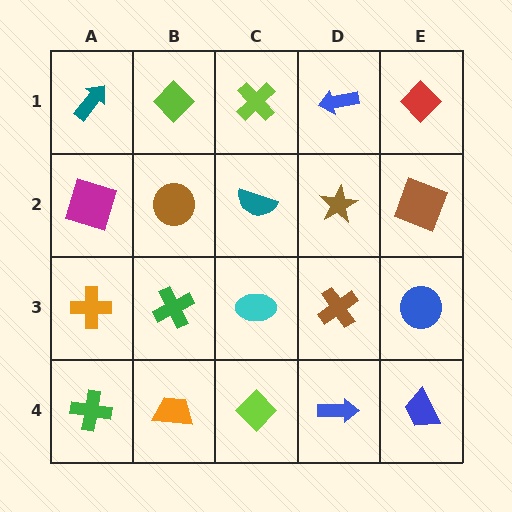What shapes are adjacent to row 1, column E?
A brown square (row 2, column E), a blue arrow (row 1, column D).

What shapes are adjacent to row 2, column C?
A lime cross (row 1, column C), a cyan ellipse (row 3, column C), a brown circle (row 2, column B), a brown star (row 2, column D).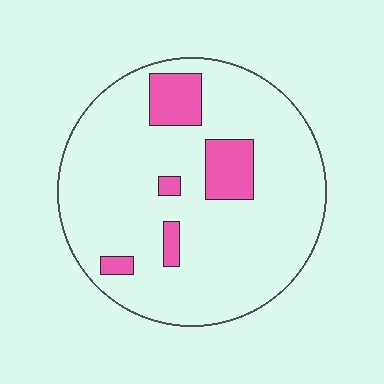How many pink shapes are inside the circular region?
5.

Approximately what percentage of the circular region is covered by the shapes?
Approximately 15%.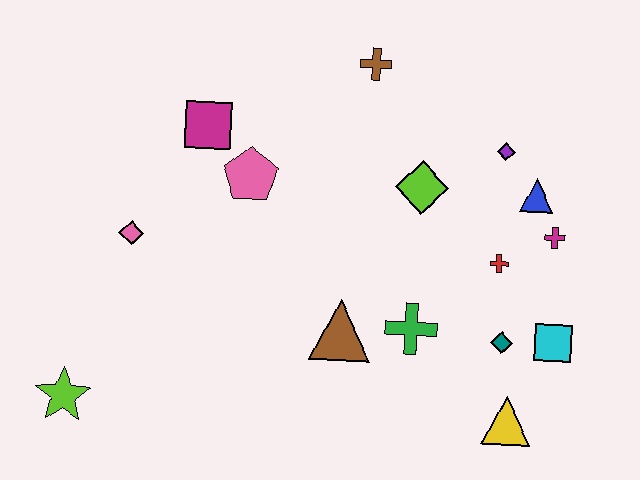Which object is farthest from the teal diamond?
The lime star is farthest from the teal diamond.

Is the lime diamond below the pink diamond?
No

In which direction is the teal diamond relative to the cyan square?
The teal diamond is to the left of the cyan square.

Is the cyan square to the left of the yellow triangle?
No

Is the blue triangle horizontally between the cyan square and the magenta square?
Yes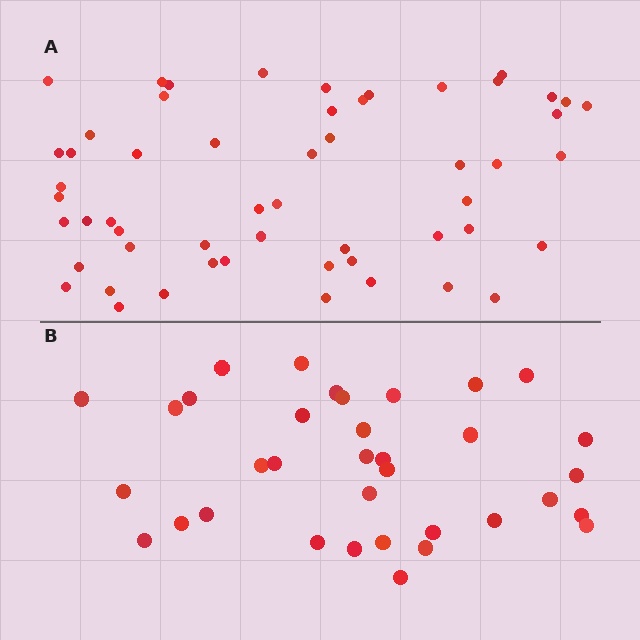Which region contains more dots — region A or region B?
Region A (the top region) has more dots.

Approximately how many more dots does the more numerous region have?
Region A has approximately 20 more dots than region B.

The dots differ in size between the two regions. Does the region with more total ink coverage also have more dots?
No. Region B has more total ink coverage because its dots are larger, but region A actually contains more individual dots. Total area can be misleading — the number of items is what matters here.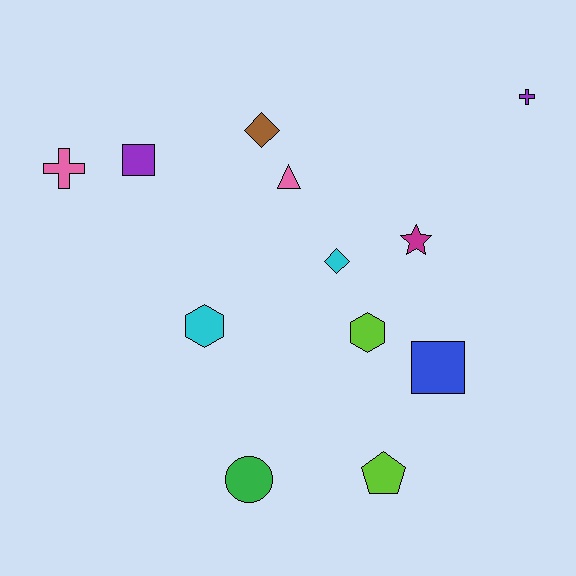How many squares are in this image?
There are 2 squares.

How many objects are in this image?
There are 12 objects.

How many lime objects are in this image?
There are 2 lime objects.